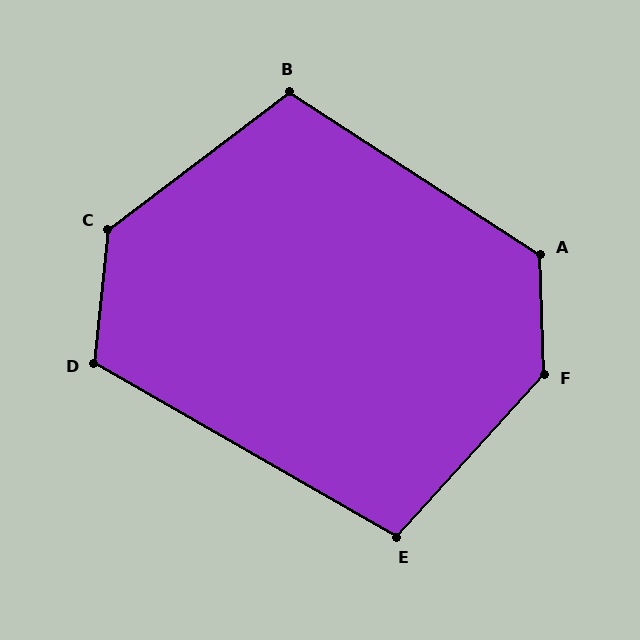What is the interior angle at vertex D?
Approximately 114 degrees (obtuse).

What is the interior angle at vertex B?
Approximately 110 degrees (obtuse).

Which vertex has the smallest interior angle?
E, at approximately 102 degrees.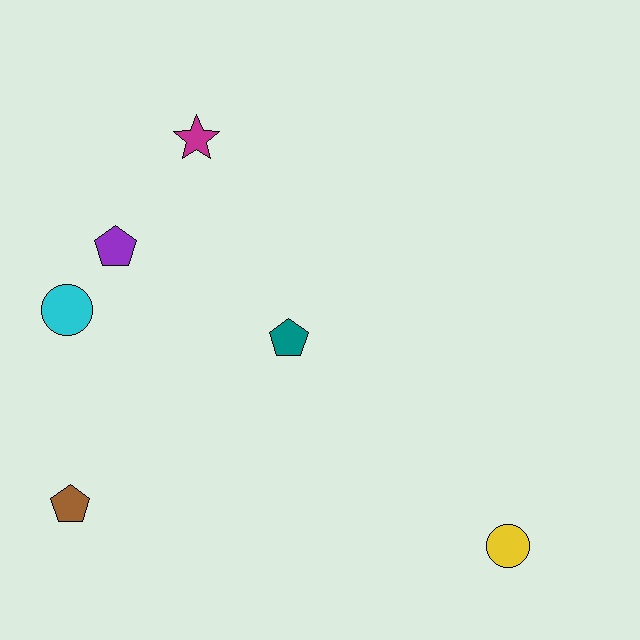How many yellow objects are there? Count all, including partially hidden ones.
There is 1 yellow object.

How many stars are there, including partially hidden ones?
There is 1 star.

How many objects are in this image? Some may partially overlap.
There are 6 objects.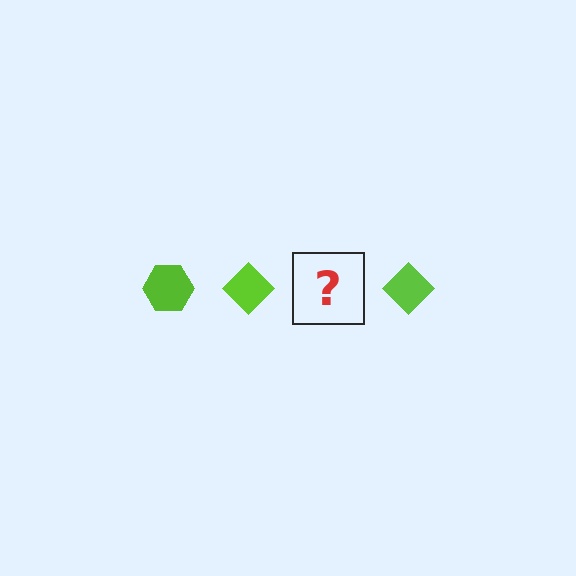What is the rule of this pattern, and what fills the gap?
The rule is that the pattern cycles through hexagon, diamond shapes in lime. The gap should be filled with a lime hexagon.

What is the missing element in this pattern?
The missing element is a lime hexagon.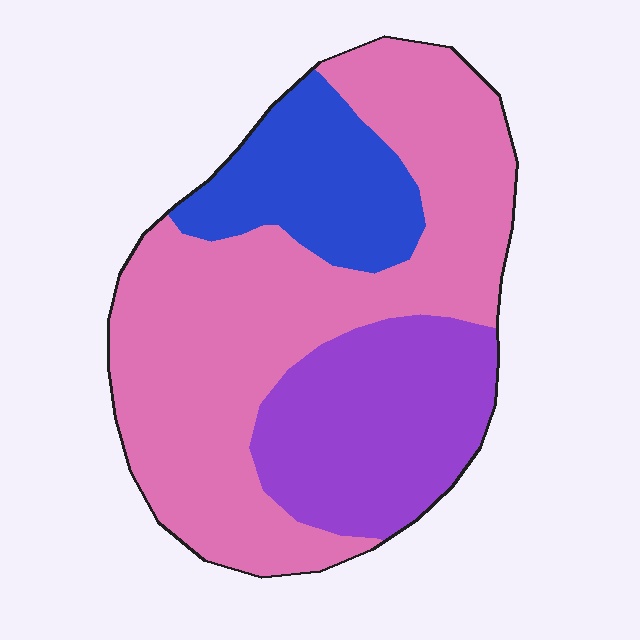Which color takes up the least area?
Blue, at roughly 15%.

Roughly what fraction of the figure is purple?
Purple covers roughly 25% of the figure.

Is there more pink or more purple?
Pink.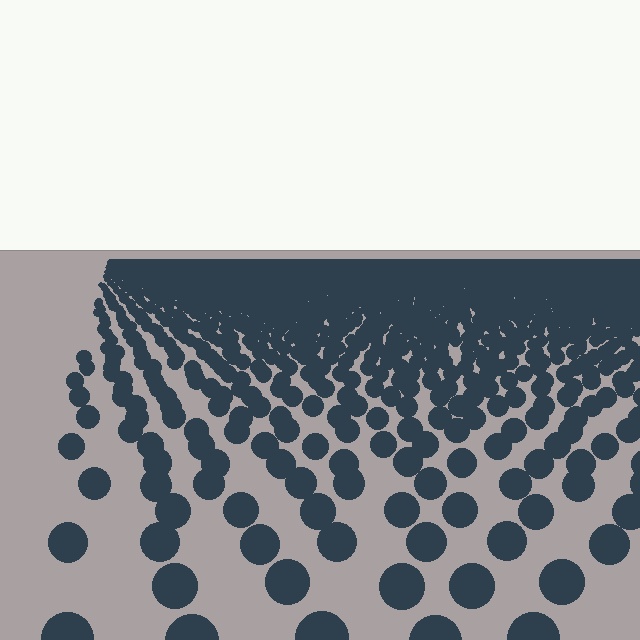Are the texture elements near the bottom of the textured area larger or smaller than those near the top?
Larger. Near the bottom, elements are closer to the viewer and appear at a bigger on-screen size.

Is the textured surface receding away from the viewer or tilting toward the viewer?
The surface is receding away from the viewer. Texture elements get smaller and denser toward the top.